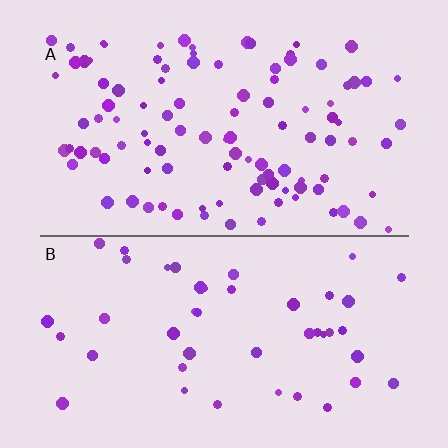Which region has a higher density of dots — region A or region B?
A (the top).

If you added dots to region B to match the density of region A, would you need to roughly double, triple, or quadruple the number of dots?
Approximately double.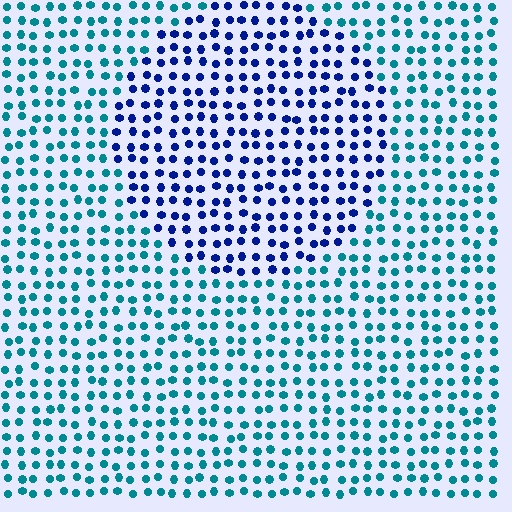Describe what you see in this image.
The image is filled with small teal elements in a uniform arrangement. A circle-shaped region is visible where the elements are tinted to a slightly different hue, forming a subtle color boundary.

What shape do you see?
I see a circle.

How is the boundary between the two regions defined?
The boundary is defined purely by a slight shift in hue (about 47 degrees). Spacing, size, and orientation are identical on both sides.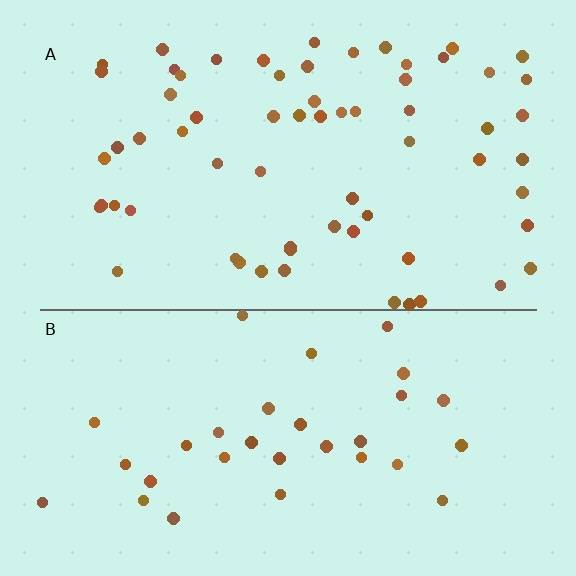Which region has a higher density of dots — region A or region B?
A (the top).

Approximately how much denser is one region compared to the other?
Approximately 2.0× — region A over region B.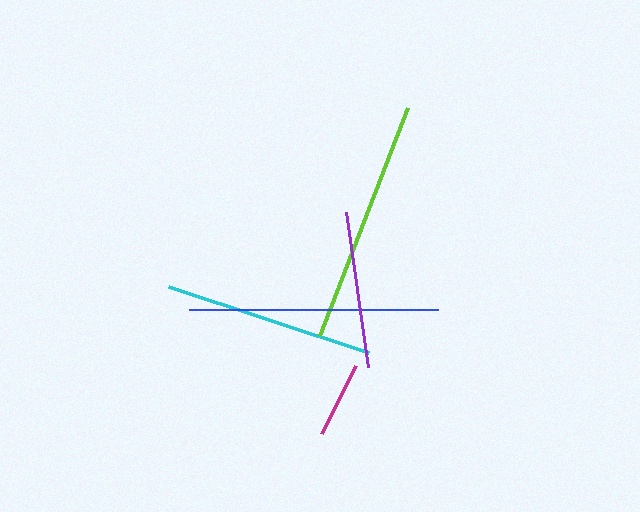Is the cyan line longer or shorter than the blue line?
The blue line is longer than the cyan line.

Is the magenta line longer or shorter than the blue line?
The blue line is longer than the magenta line.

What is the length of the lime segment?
The lime segment is approximately 244 pixels long.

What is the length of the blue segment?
The blue segment is approximately 249 pixels long.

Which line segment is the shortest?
The magenta line is the shortest at approximately 76 pixels.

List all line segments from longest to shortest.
From longest to shortest: blue, lime, cyan, purple, magenta.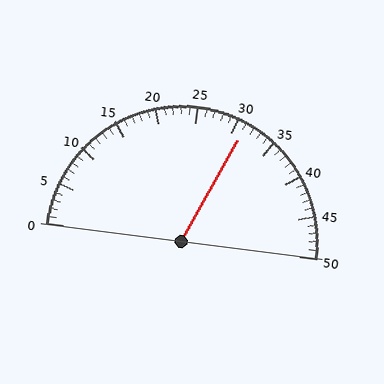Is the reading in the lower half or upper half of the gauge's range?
The reading is in the upper half of the range (0 to 50).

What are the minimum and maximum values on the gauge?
The gauge ranges from 0 to 50.